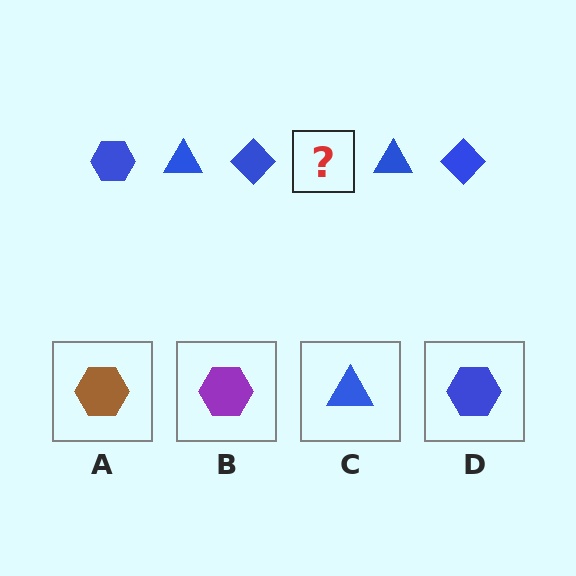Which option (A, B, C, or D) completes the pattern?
D.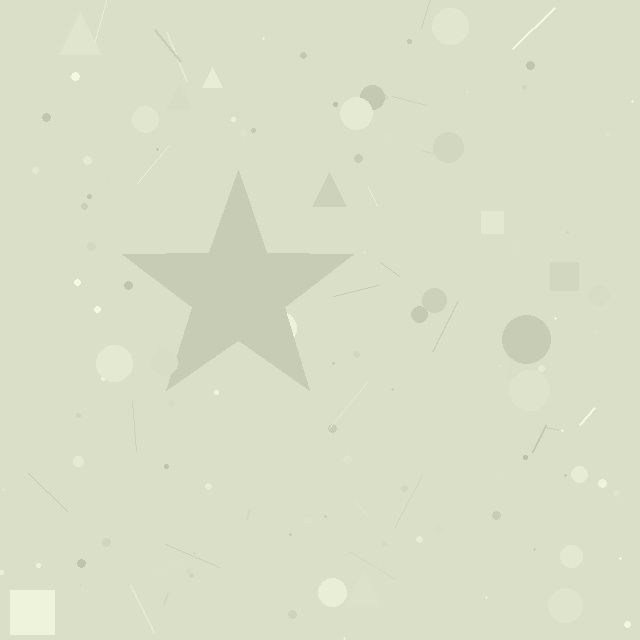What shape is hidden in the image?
A star is hidden in the image.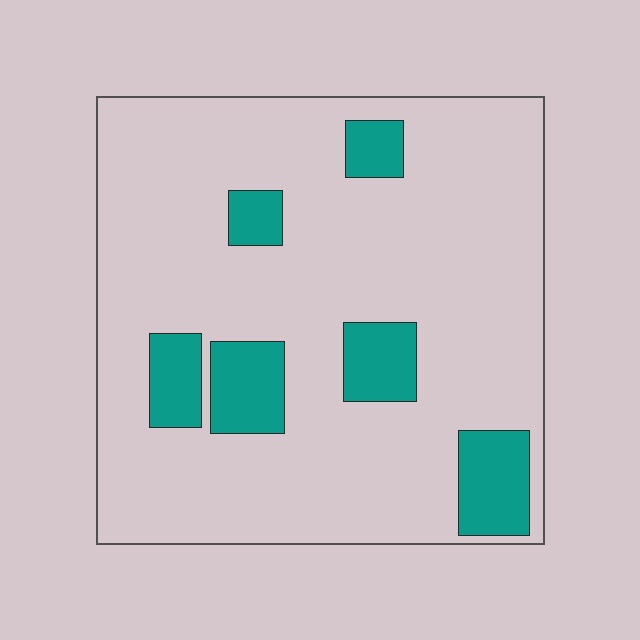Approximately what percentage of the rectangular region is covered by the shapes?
Approximately 15%.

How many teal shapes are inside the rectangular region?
6.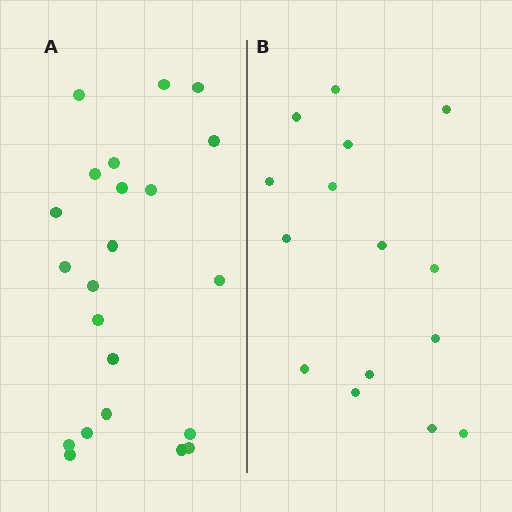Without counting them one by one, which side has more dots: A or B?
Region A (the left region) has more dots.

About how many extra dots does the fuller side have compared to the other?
Region A has roughly 8 or so more dots than region B.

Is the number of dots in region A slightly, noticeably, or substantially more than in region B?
Region A has substantially more. The ratio is roughly 1.5 to 1.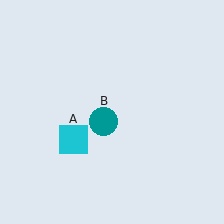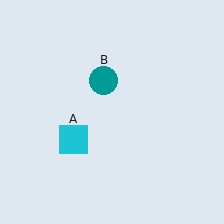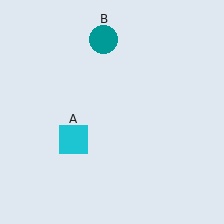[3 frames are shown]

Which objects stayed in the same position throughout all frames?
Cyan square (object A) remained stationary.